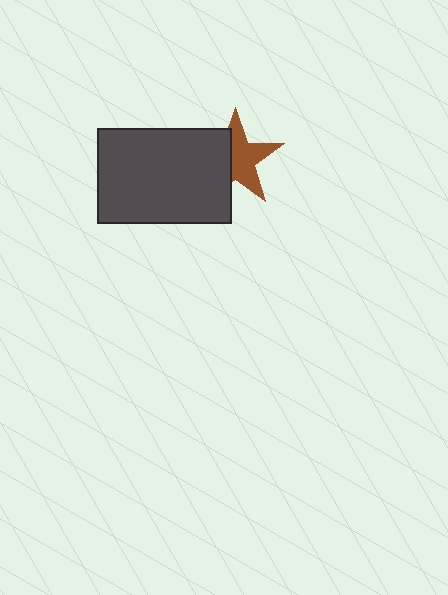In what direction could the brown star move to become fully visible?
The brown star could move right. That would shift it out from behind the dark gray rectangle entirely.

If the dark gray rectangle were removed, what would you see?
You would see the complete brown star.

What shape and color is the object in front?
The object in front is a dark gray rectangle.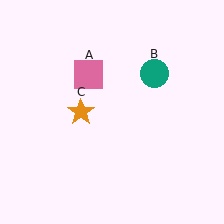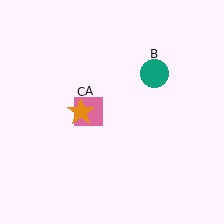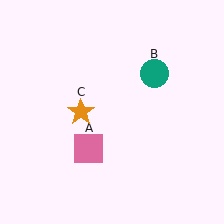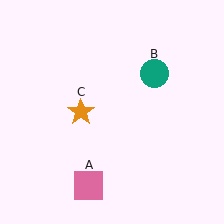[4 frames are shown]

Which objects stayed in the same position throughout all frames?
Teal circle (object B) and orange star (object C) remained stationary.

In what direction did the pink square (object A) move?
The pink square (object A) moved down.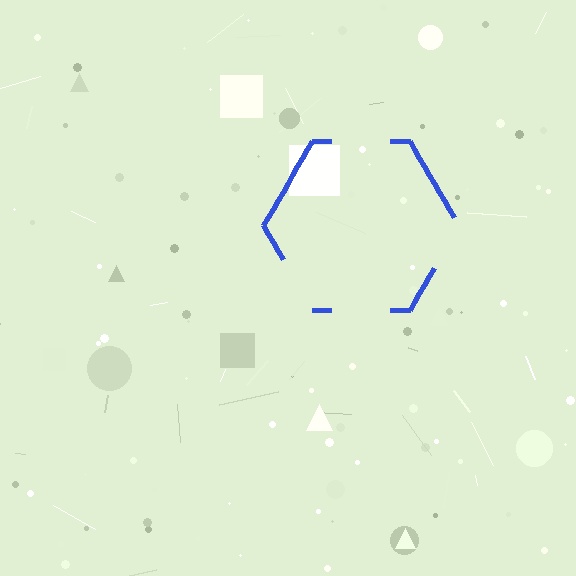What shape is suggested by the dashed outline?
The dashed outline suggests a hexagon.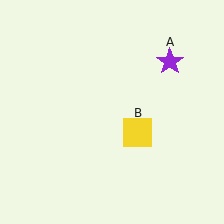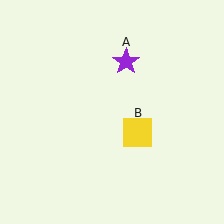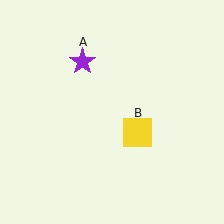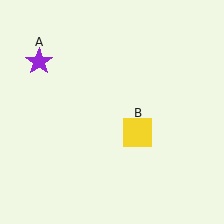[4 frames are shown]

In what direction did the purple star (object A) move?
The purple star (object A) moved left.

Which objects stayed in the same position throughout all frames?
Yellow square (object B) remained stationary.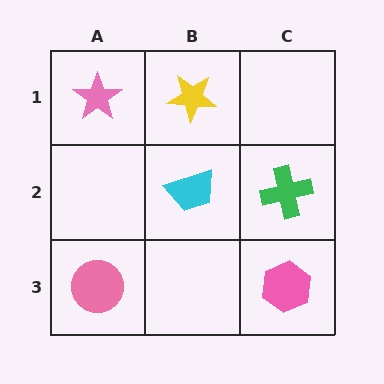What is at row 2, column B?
A cyan trapezoid.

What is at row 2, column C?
A green cross.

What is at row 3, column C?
A pink hexagon.